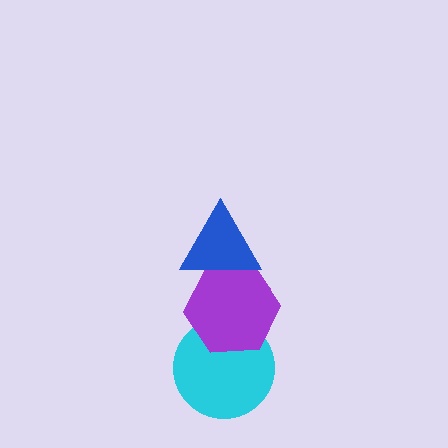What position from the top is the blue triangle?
The blue triangle is 1st from the top.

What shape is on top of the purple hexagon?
The blue triangle is on top of the purple hexagon.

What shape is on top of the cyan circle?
The purple hexagon is on top of the cyan circle.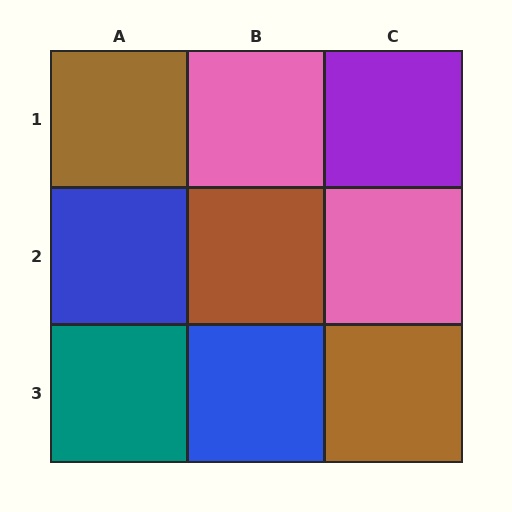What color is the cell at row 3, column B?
Blue.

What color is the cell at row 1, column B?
Pink.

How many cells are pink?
2 cells are pink.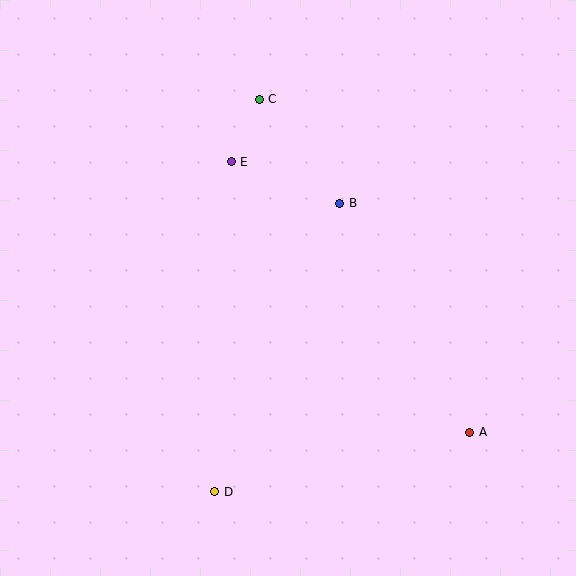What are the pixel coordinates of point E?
Point E is at (231, 162).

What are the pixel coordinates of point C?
Point C is at (259, 99).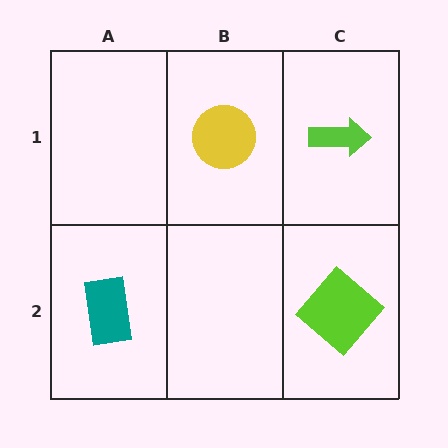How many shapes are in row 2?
2 shapes.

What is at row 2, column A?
A teal rectangle.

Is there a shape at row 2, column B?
No, that cell is empty.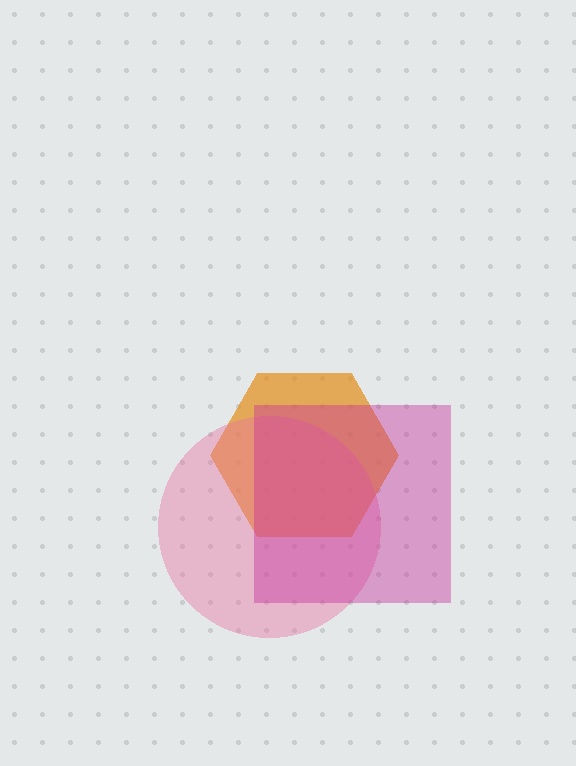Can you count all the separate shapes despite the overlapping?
Yes, there are 3 separate shapes.